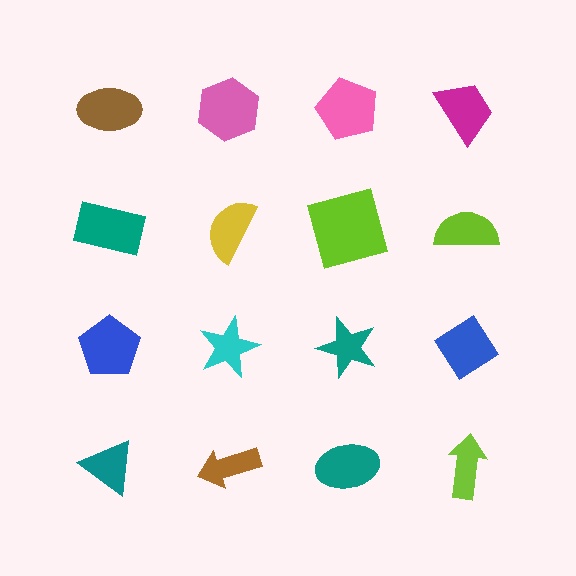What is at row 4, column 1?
A teal triangle.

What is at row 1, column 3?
A pink pentagon.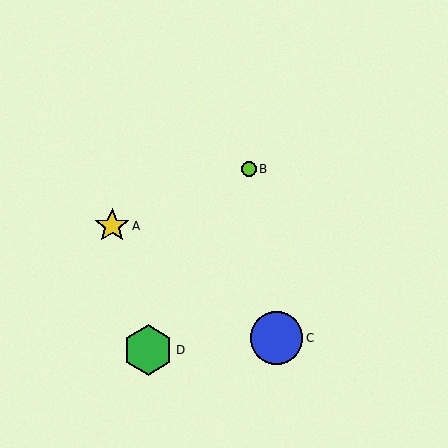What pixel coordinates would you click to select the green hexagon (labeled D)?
Click at (148, 350) to select the green hexagon D.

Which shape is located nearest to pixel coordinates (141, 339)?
The green hexagon (labeled D) at (148, 350) is nearest to that location.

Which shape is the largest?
The blue circle (labeled C) is the largest.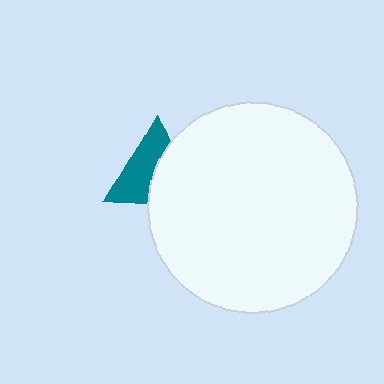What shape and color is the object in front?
The object in front is a white circle.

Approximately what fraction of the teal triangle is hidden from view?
Roughly 46% of the teal triangle is hidden behind the white circle.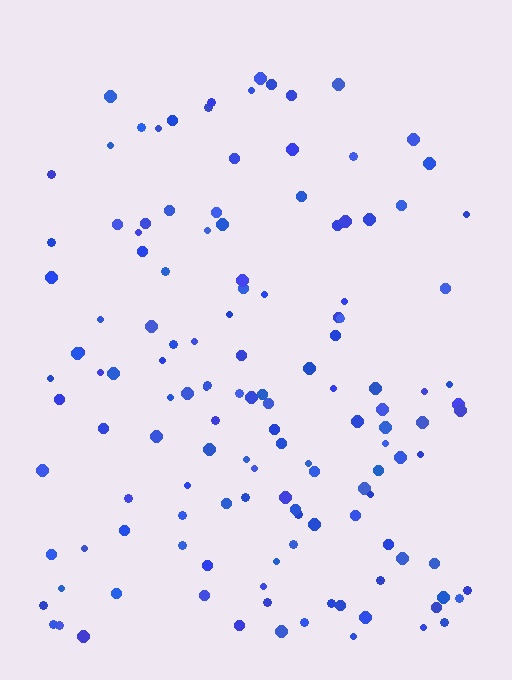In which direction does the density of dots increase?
From top to bottom, with the bottom side densest.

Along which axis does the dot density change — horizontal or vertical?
Vertical.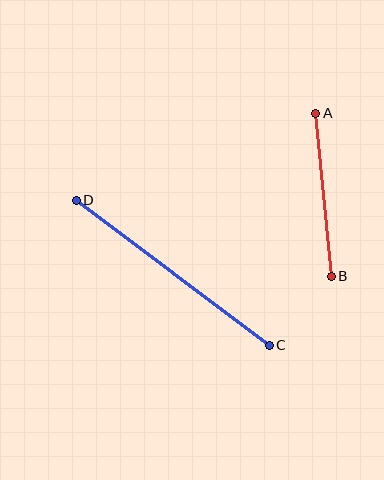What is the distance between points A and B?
The distance is approximately 164 pixels.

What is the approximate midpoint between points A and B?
The midpoint is at approximately (324, 195) pixels.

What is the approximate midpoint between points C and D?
The midpoint is at approximately (173, 273) pixels.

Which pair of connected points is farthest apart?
Points C and D are farthest apart.